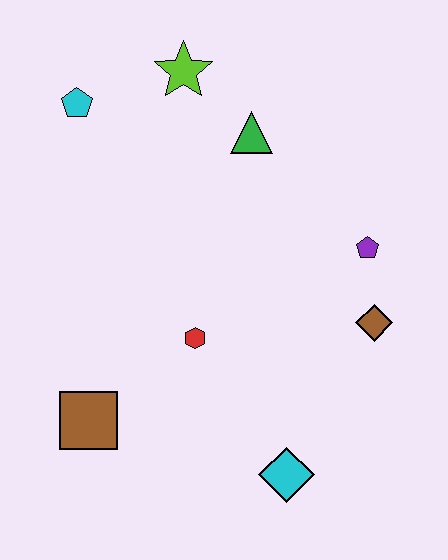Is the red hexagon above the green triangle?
No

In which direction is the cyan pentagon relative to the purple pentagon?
The cyan pentagon is to the left of the purple pentagon.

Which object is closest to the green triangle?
The lime star is closest to the green triangle.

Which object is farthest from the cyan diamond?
The cyan pentagon is farthest from the cyan diamond.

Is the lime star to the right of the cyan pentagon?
Yes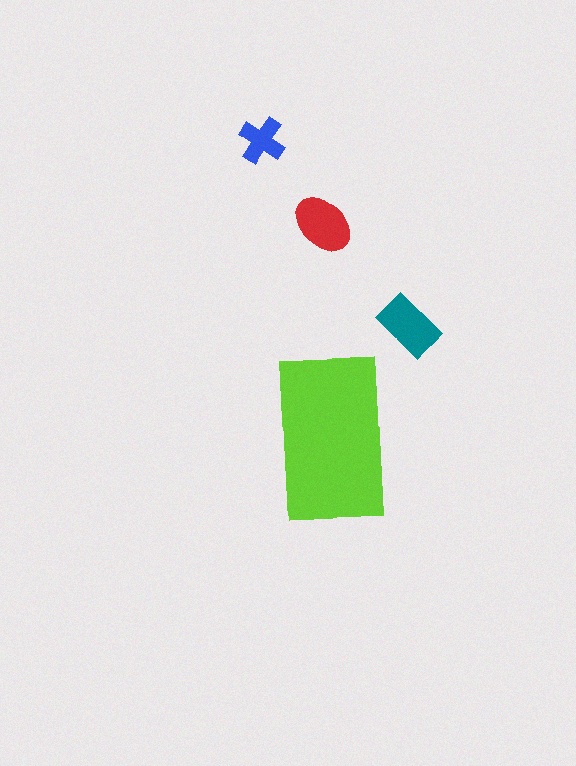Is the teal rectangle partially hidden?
No, the teal rectangle is fully visible.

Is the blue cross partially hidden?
No, the blue cross is fully visible.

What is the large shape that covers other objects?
A lime rectangle.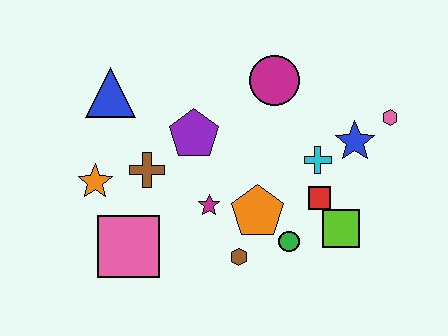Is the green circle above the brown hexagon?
Yes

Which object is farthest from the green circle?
The blue triangle is farthest from the green circle.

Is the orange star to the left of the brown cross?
Yes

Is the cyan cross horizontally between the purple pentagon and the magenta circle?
No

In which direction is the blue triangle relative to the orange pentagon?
The blue triangle is to the left of the orange pentagon.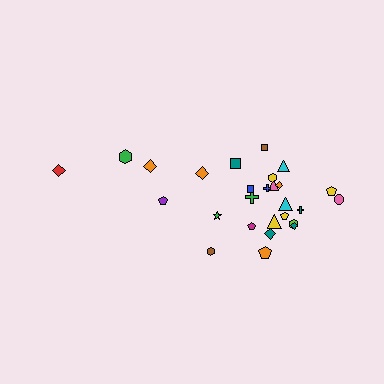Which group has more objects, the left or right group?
The right group.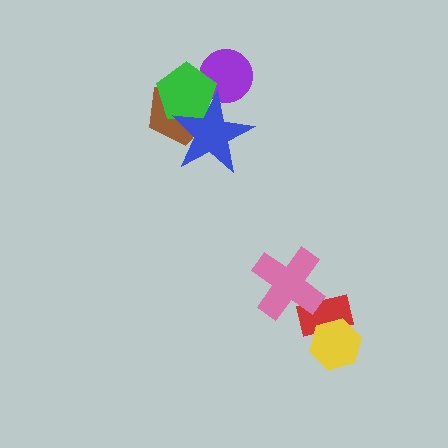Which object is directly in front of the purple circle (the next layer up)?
The green pentagon is directly in front of the purple circle.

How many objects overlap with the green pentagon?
3 objects overlap with the green pentagon.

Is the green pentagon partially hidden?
Yes, it is partially covered by another shape.